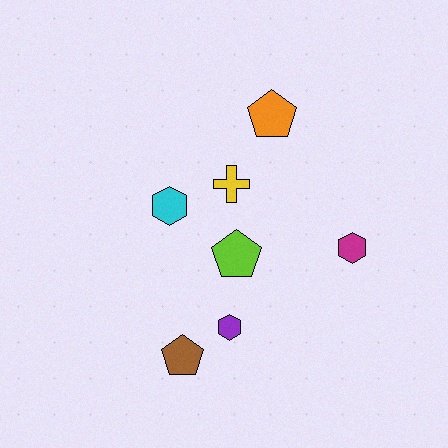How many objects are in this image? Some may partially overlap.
There are 7 objects.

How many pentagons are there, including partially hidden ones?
There are 3 pentagons.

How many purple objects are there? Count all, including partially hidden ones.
There is 1 purple object.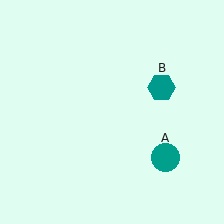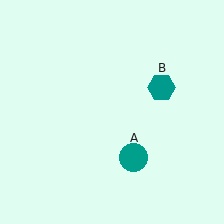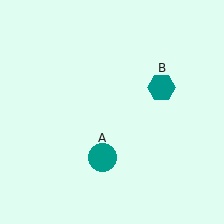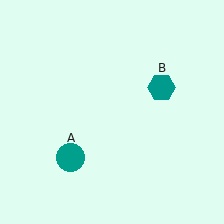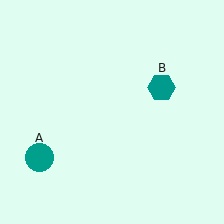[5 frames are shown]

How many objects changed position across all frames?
1 object changed position: teal circle (object A).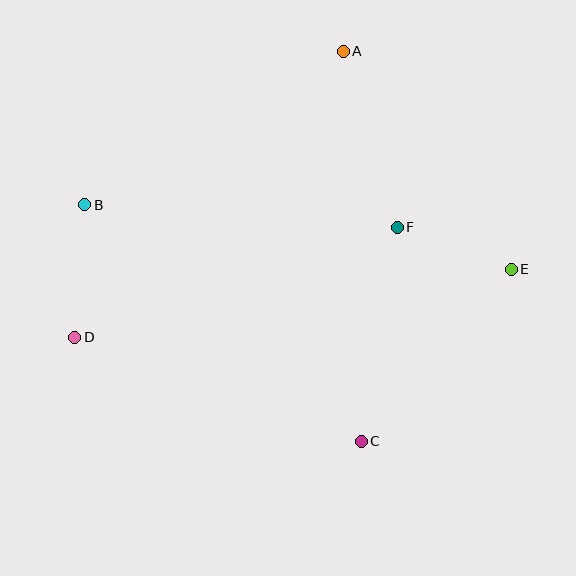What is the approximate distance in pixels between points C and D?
The distance between C and D is approximately 305 pixels.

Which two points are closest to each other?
Points E and F are closest to each other.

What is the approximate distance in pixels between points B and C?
The distance between B and C is approximately 364 pixels.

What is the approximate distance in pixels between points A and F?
The distance between A and F is approximately 184 pixels.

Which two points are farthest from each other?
Points D and E are farthest from each other.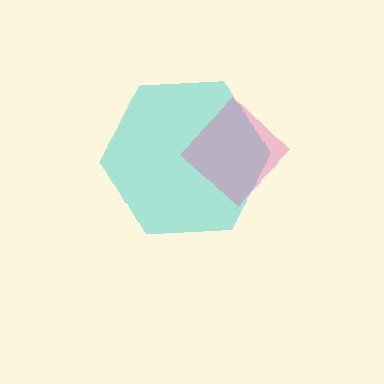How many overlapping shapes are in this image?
There are 2 overlapping shapes in the image.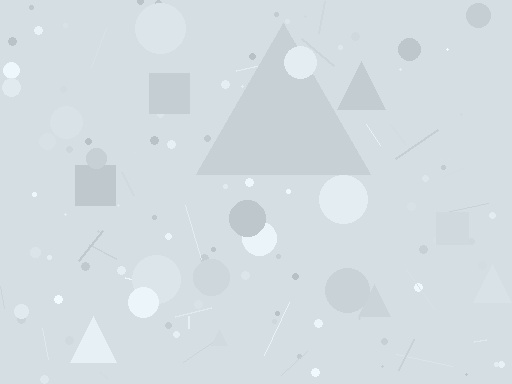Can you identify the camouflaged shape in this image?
The camouflaged shape is a triangle.